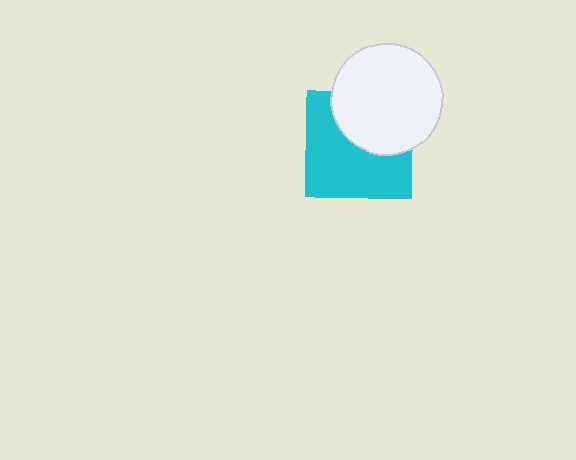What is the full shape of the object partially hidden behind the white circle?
The partially hidden object is a cyan square.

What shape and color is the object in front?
The object in front is a white circle.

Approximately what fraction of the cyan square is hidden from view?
Roughly 40% of the cyan square is hidden behind the white circle.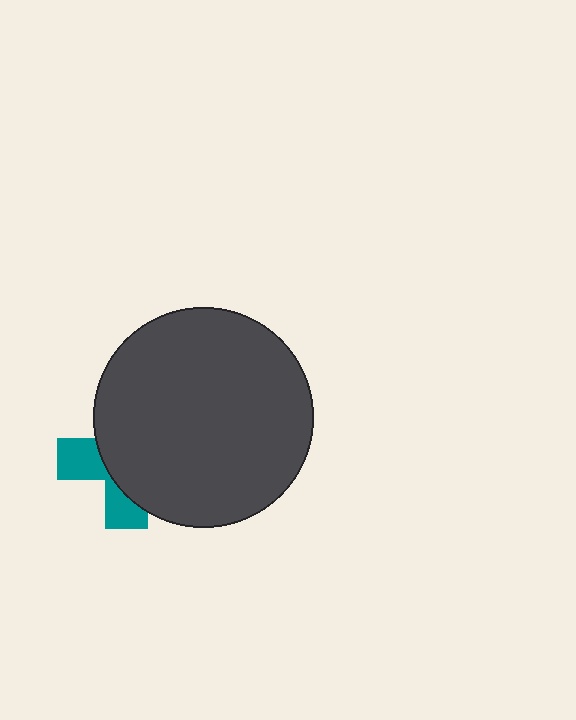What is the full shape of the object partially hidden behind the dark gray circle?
The partially hidden object is a teal cross.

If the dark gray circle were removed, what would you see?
You would see the complete teal cross.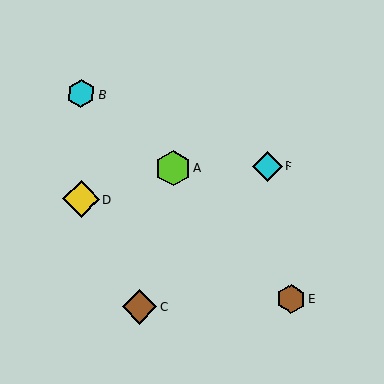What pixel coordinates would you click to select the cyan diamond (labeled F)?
Click at (268, 166) to select the cyan diamond F.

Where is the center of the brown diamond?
The center of the brown diamond is at (140, 307).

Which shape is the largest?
The yellow diamond (labeled D) is the largest.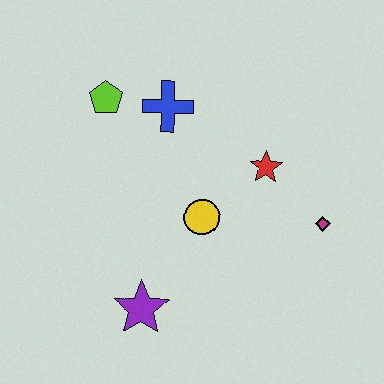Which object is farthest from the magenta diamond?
The lime pentagon is farthest from the magenta diamond.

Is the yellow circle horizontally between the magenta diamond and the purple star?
Yes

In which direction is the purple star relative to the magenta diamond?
The purple star is to the left of the magenta diamond.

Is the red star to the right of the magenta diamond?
No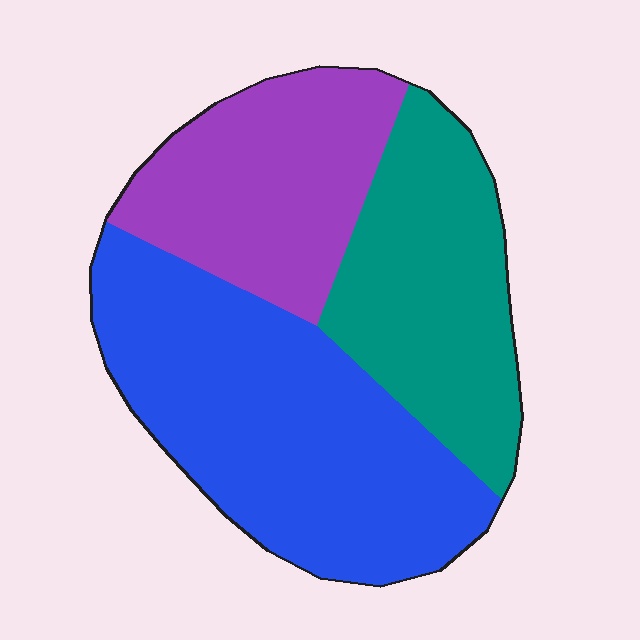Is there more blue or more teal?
Blue.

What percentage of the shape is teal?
Teal takes up between a sixth and a third of the shape.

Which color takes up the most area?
Blue, at roughly 45%.